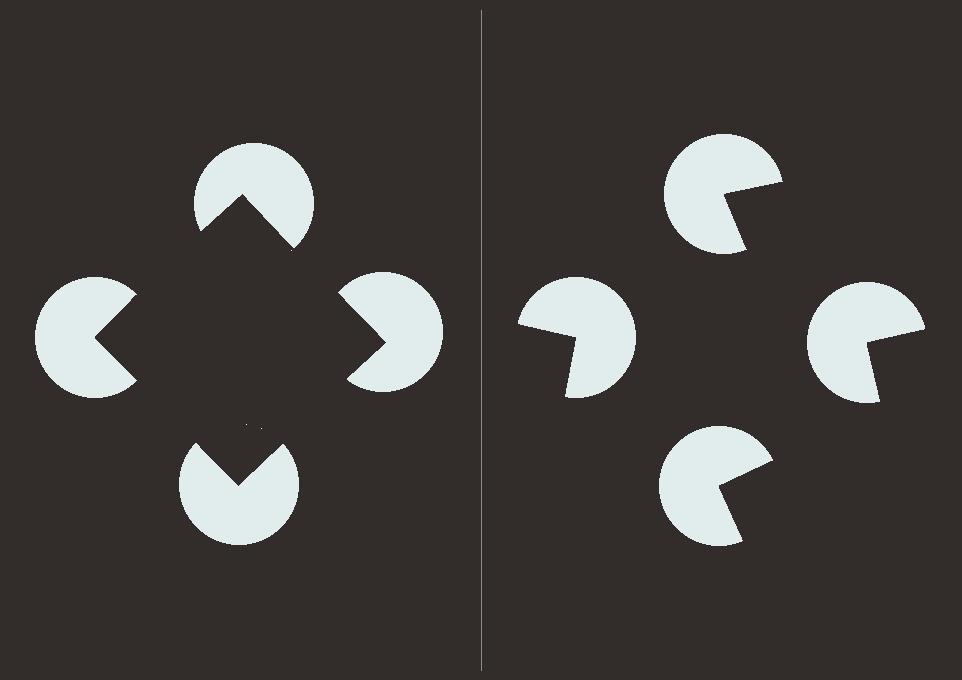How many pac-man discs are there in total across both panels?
8 — 4 on each side.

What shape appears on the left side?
An illusory square.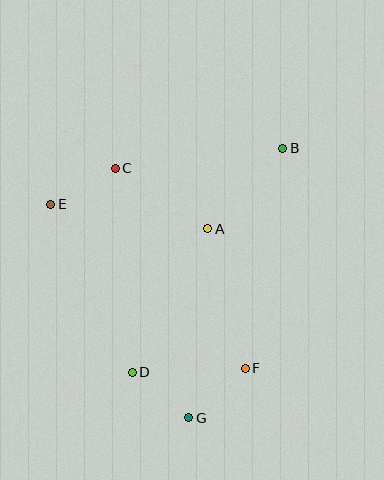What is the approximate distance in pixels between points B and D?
The distance between B and D is approximately 270 pixels.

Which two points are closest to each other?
Points D and G are closest to each other.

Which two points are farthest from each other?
Points B and G are farthest from each other.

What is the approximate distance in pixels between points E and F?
The distance between E and F is approximately 254 pixels.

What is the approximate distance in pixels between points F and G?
The distance between F and G is approximately 75 pixels.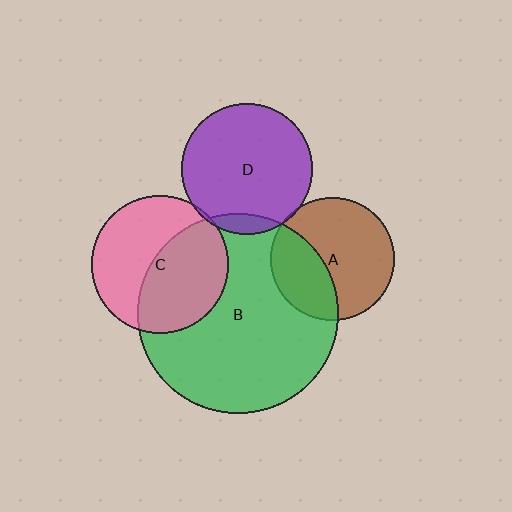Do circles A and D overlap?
Yes.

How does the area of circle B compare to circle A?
Approximately 2.7 times.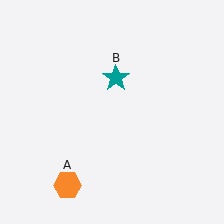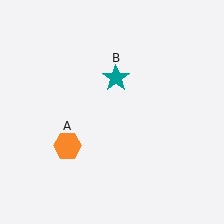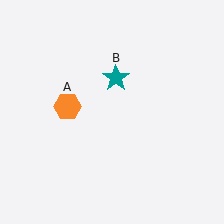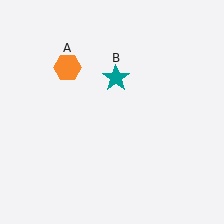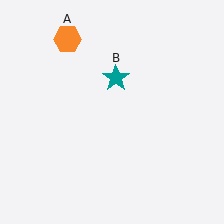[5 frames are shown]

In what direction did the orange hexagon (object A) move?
The orange hexagon (object A) moved up.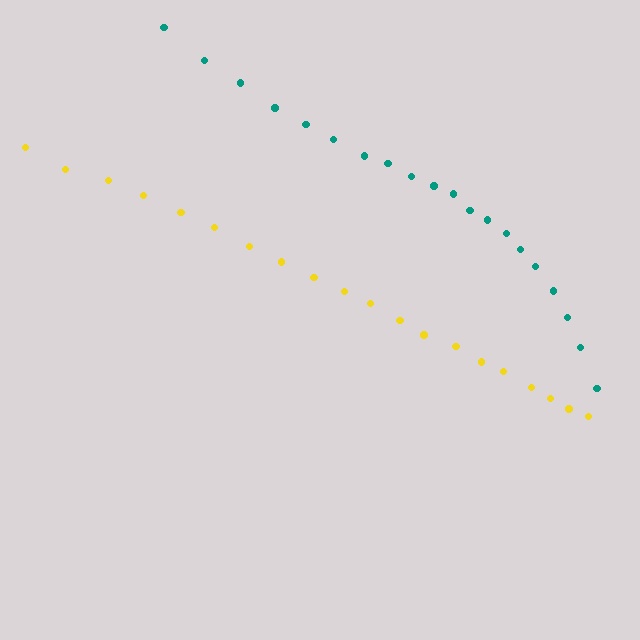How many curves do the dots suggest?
There are 2 distinct paths.